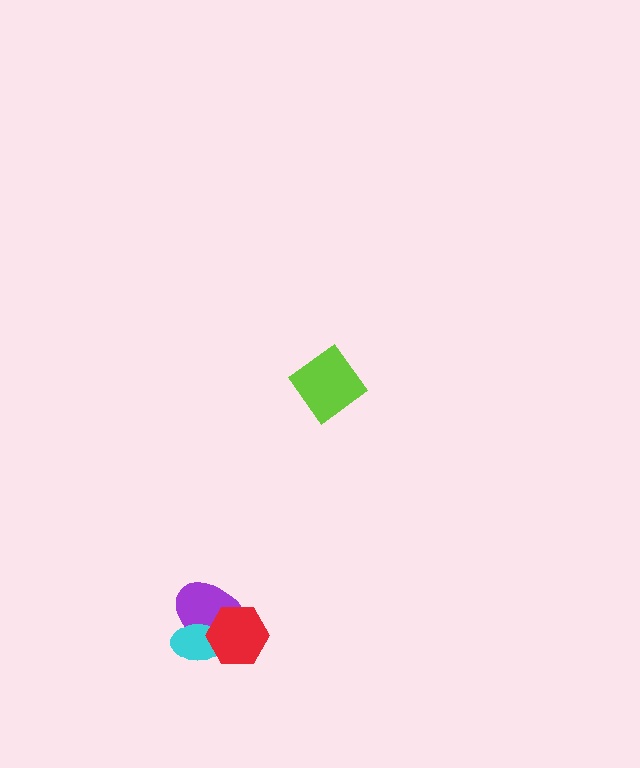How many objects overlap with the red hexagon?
2 objects overlap with the red hexagon.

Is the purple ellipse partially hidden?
Yes, it is partially covered by another shape.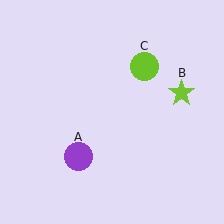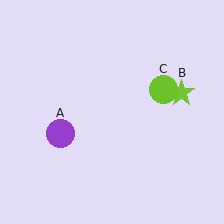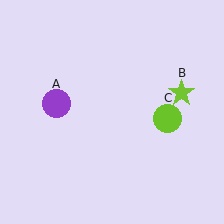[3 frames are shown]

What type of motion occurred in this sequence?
The purple circle (object A), lime circle (object C) rotated clockwise around the center of the scene.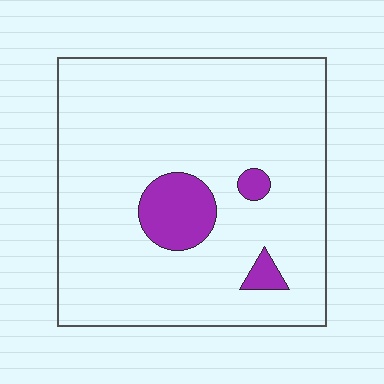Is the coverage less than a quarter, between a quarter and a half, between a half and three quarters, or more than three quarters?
Less than a quarter.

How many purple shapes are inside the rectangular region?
3.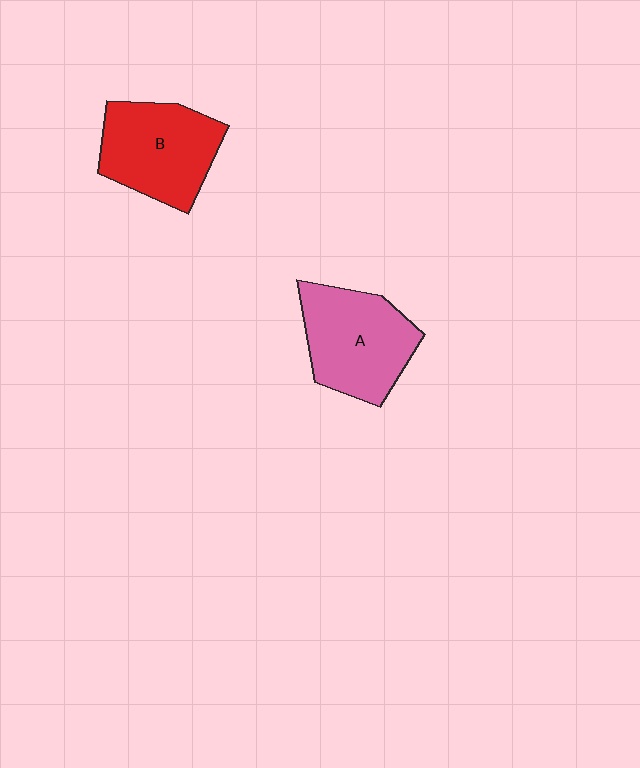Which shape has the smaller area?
Shape B (red).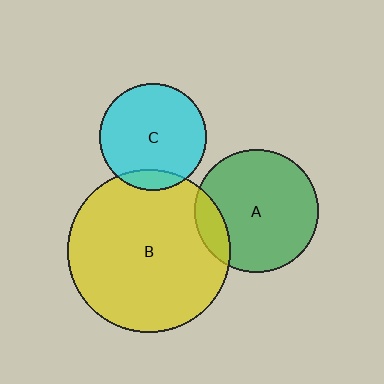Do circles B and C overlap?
Yes.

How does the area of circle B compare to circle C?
Approximately 2.3 times.